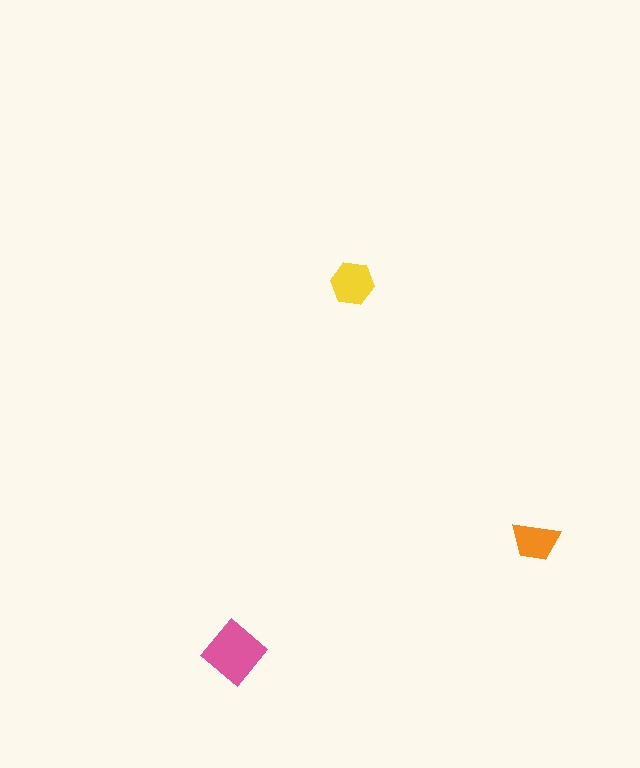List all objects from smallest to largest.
The orange trapezoid, the yellow hexagon, the pink diamond.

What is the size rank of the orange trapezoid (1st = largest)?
3rd.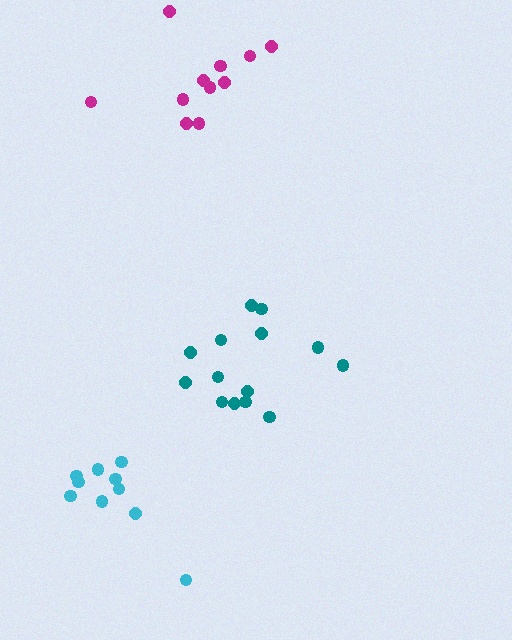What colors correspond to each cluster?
The clusters are colored: teal, cyan, magenta.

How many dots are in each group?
Group 1: 14 dots, Group 2: 10 dots, Group 3: 11 dots (35 total).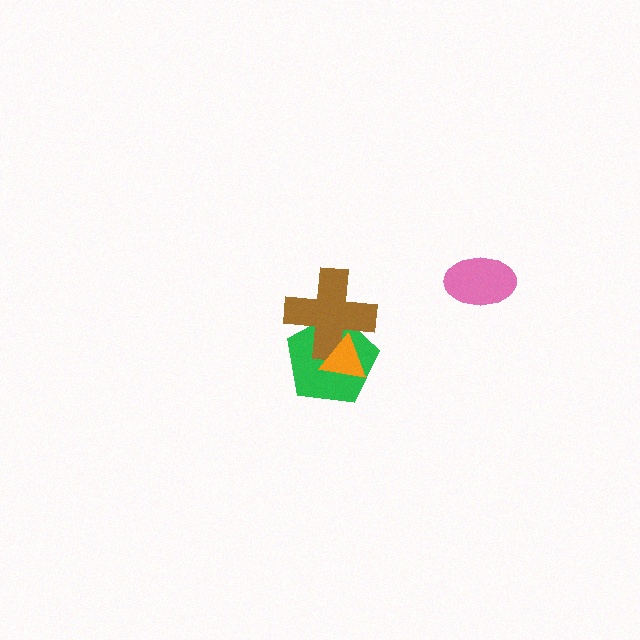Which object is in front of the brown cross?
The orange triangle is in front of the brown cross.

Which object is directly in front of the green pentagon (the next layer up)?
The brown cross is directly in front of the green pentagon.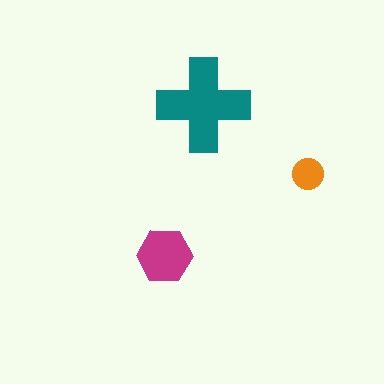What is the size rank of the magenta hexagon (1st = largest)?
2nd.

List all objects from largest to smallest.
The teal cross, the magenta hexagon, the orange circle.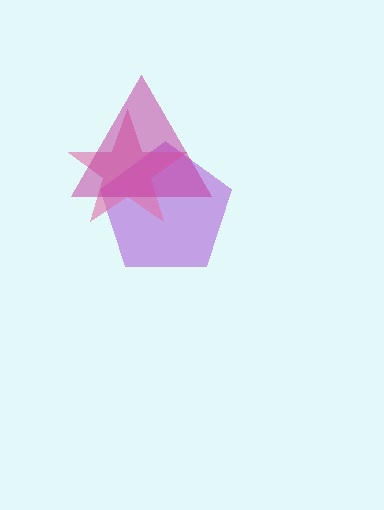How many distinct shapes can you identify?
There are 3 distinct shapes: a purple pentagon, a pink star, a magenta triangle.